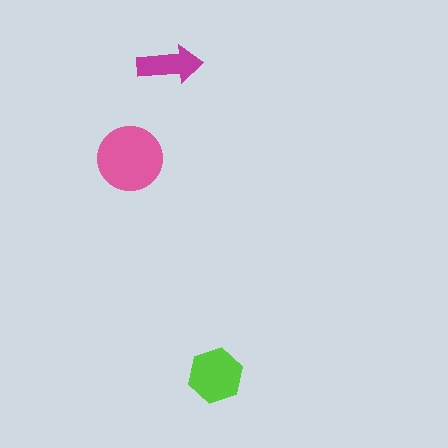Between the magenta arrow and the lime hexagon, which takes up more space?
The lime hexagon.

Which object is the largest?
The pink circle.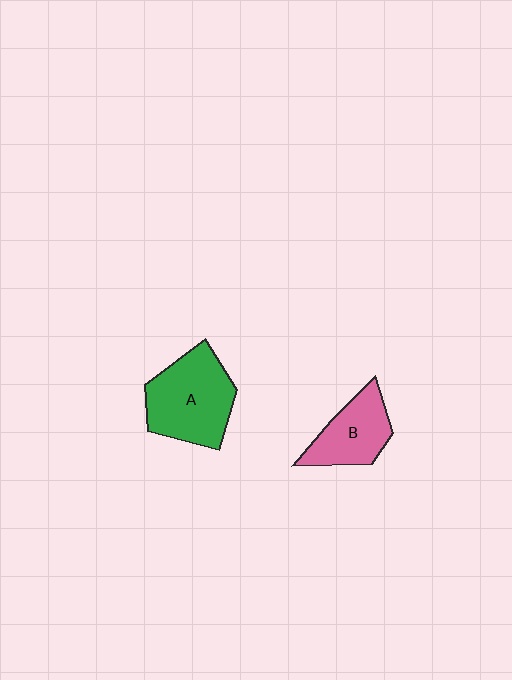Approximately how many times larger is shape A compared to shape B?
Approximately 1.5 times.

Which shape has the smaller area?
Shape B (pink).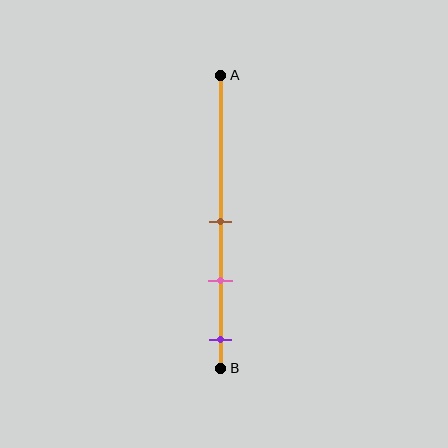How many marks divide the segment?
There are 3 marks dividing the segment.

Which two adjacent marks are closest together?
The brown and pink marks are the closest adjacent pair.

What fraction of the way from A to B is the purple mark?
The purple mark is approximately 90% (0.9) of the way from A to B.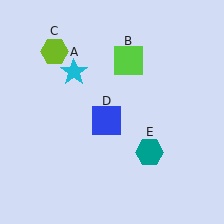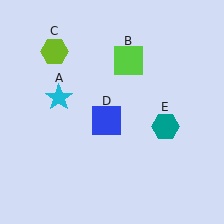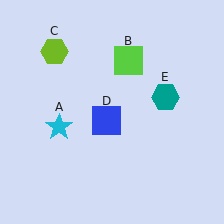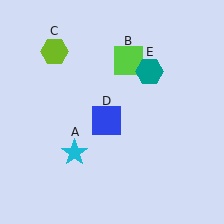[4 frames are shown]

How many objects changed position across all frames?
2 objects changed position: cyan star (object A), teal hexagon (object E).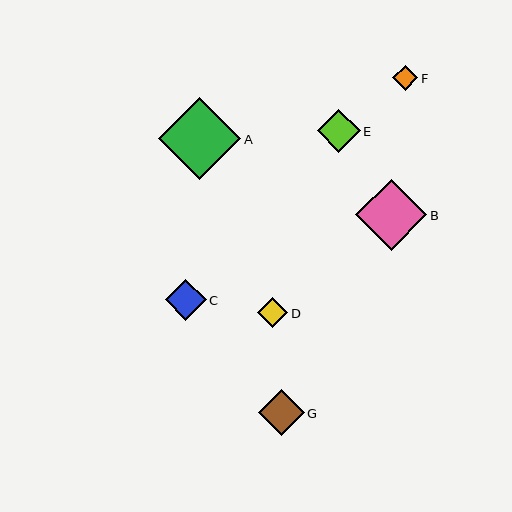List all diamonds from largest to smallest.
From largest to smallest: A, B, G, E, C, D, F.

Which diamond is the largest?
Diamond A is the largest with a size of approximately 82 pixels.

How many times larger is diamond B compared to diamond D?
Diamond B is approximately 2.3 times the size of diamond D.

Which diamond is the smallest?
Diamond F is the smallest with a size of approximately 25 pixels.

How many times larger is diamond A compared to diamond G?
Diamond A is approximately 1.8 times the size of diamond G.